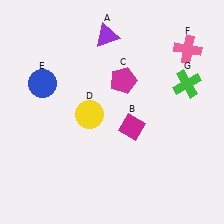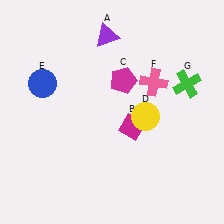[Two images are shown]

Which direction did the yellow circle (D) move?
The yellow circle (D) moved right.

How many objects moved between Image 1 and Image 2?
2 objects moved between the two images.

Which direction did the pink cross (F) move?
The pink cross (F) moved left.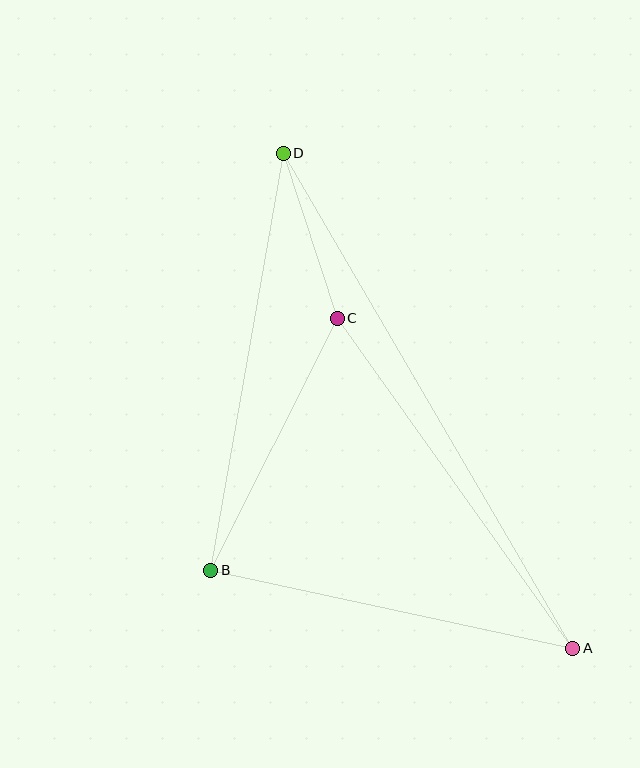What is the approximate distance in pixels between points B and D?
The distance between B and D is approximately 423 pixels.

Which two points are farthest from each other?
Points A and D are farthest from each other.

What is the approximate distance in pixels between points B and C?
The distance between B and C is approximately 282 pixels.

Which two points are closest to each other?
Points C and D are closest to each other.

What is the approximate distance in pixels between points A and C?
The distance between A and C is approximately 406 pixels.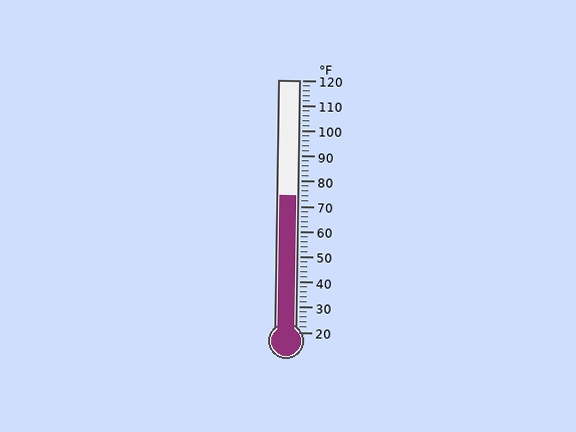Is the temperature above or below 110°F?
The temperature is below 110°F.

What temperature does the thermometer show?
The thermometer shows approximately 74°F.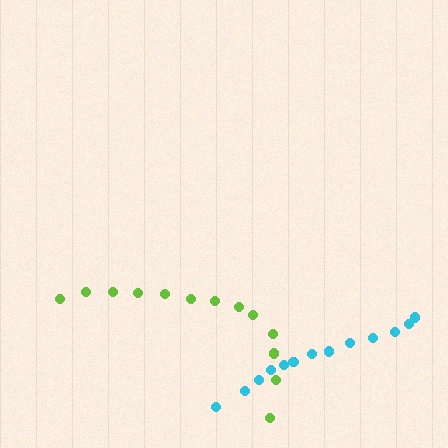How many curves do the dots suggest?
There are 2 distinct paths.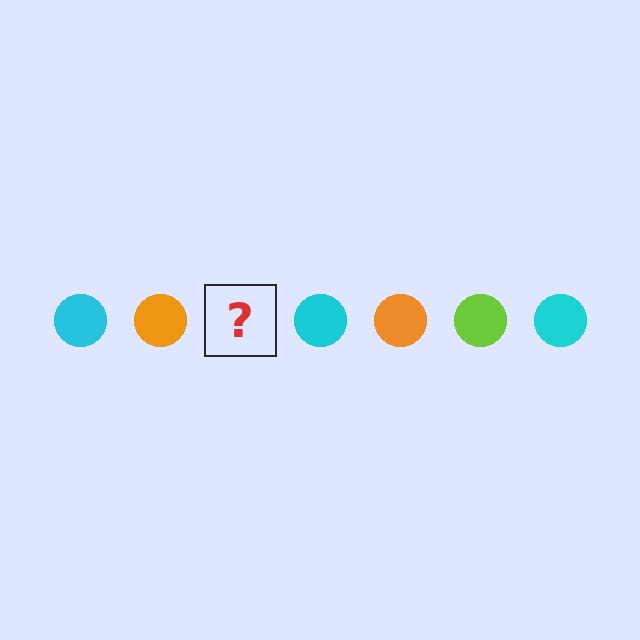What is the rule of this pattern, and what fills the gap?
The rule is that the pattern cycles through cyan, orange, lime circles. The gap should be filled with a lime circle.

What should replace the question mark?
The question mark should be replaced with a lime circle.